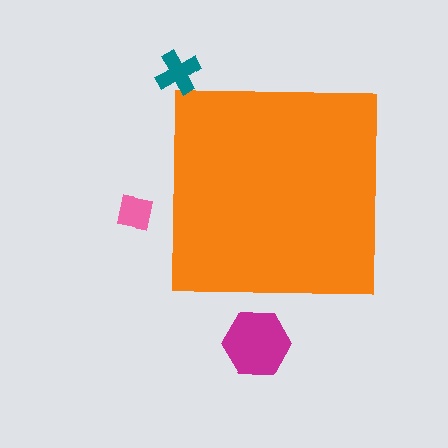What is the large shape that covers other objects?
An orange square.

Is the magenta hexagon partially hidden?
No, the magenta hexagon is fully visible.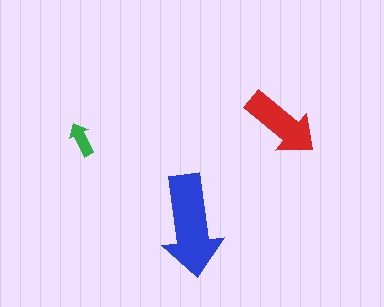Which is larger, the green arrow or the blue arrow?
The blue one.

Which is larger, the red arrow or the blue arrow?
The blue one.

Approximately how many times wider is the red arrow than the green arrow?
About 2.5 times wider.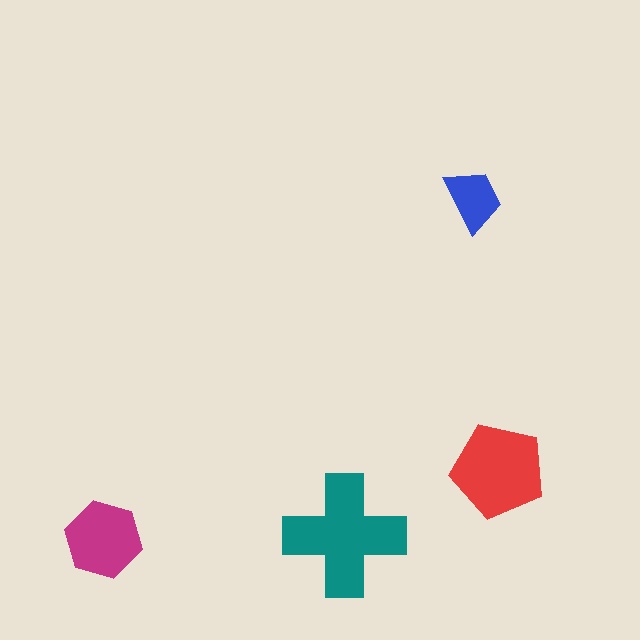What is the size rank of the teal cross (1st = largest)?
1st.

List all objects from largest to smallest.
The teal cross, the red pentagon, the magenta hexagon, the blue trapezoid.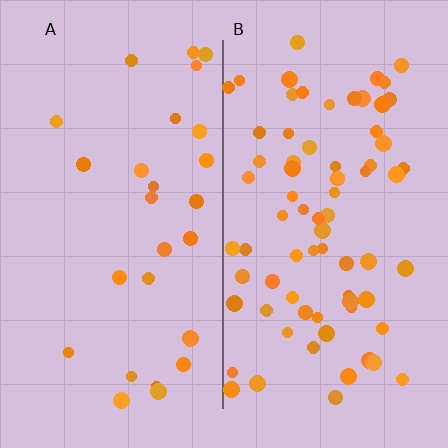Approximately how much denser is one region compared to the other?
Approximately 2.8× — region B over region A.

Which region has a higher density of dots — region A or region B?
B (the right).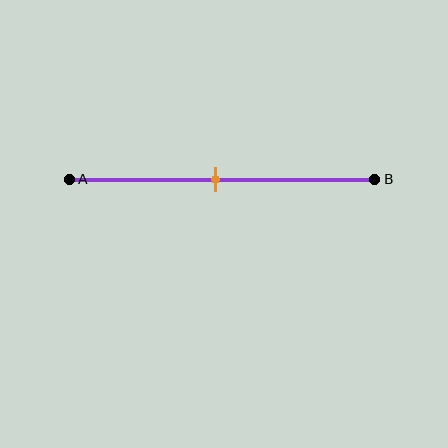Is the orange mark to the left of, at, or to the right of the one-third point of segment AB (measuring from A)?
The orange mark is to the right of the one-third point of segment AB.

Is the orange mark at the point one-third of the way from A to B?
No, the mark is at about 50% from A, not at the 33% one-third point.